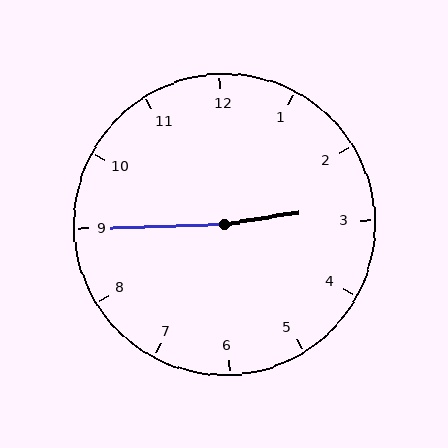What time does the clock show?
2:45.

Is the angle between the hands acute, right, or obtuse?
It is obtuse.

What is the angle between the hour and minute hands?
Approximately 172 degrees.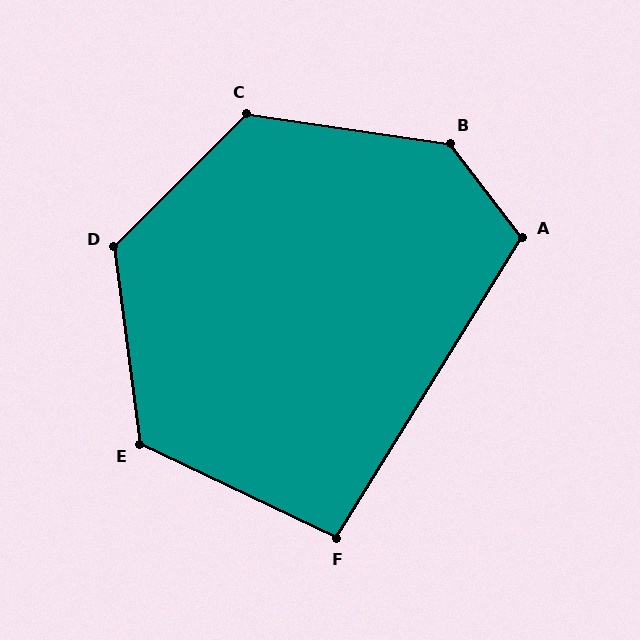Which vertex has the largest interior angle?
B, at approximately 136 degrees.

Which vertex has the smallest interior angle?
F, at approximately 96 degrees.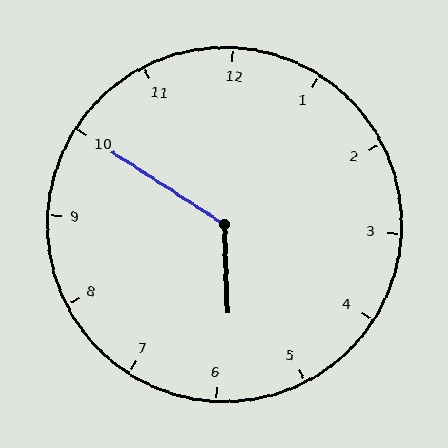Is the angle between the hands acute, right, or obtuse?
It is obtuse.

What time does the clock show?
5:50.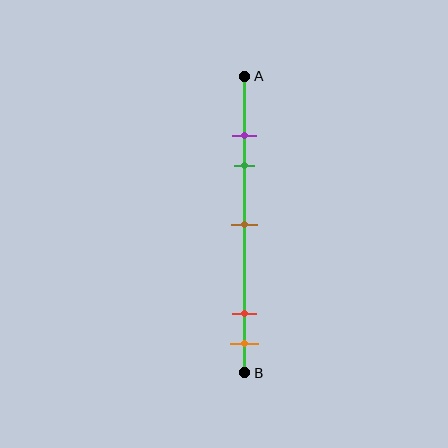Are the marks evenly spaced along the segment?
No, the marks are not evenly spaced.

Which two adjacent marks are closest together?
The purple and green marks are the closest adjacent pair.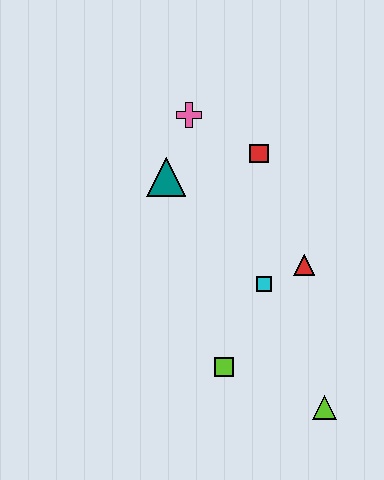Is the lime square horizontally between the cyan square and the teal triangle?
Yes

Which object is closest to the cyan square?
The red triangle is closest to the cyan square.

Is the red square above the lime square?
Yes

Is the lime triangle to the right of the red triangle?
Yes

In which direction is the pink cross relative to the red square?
The pink cross is to the left of the red square.